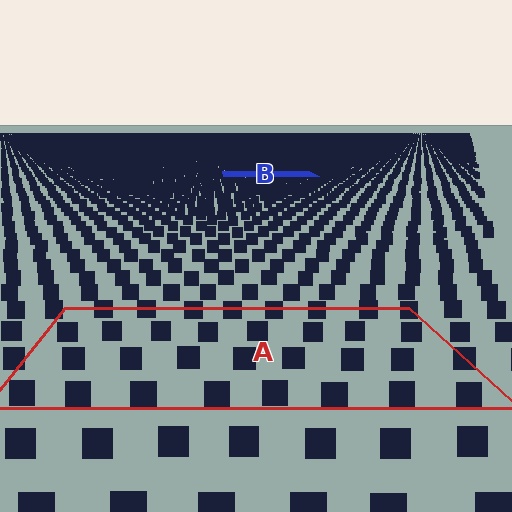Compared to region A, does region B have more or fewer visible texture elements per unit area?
Region B has more texture elements per unit area — they are packed more densely because it is farther away.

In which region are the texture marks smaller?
The texture marks are smaller in region B, because it is farther away.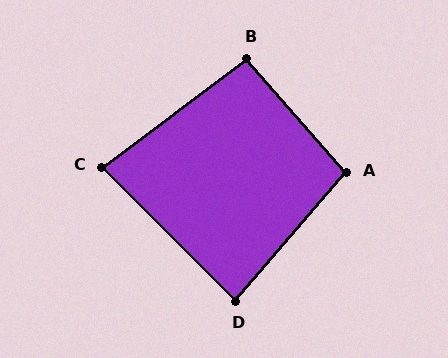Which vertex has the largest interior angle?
A, at approximately 98 degrees.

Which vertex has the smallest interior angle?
C, at approximately 82 degrees.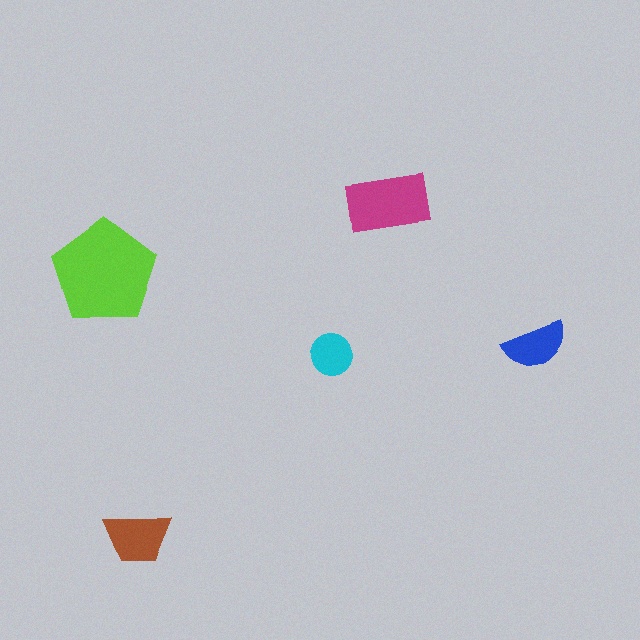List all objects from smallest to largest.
The cyan circle, the blue semicircle, the brown trapezoid, the magenta rectangle, the lime pentagon.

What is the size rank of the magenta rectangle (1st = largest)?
2nd.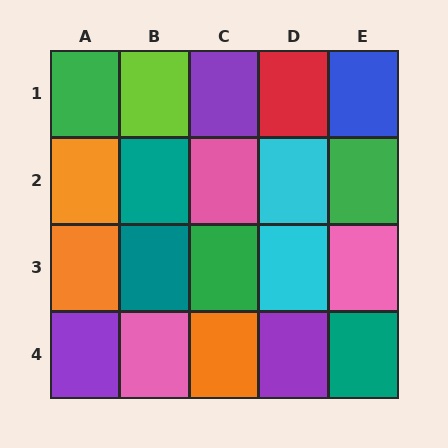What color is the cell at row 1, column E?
Blue.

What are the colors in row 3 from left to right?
Orange, teal, green, cyan, pink.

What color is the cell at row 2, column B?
Teal.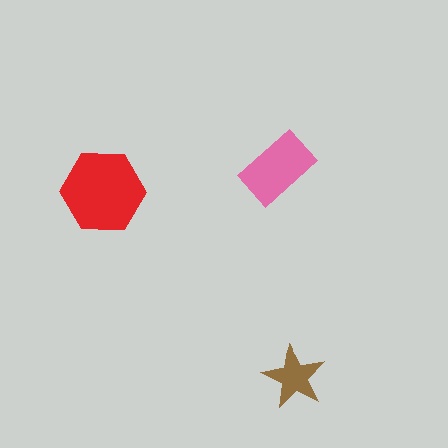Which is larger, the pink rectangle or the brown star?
The pink rectangle.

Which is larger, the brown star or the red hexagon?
The red hexagon.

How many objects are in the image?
There are 3 objects in the image.